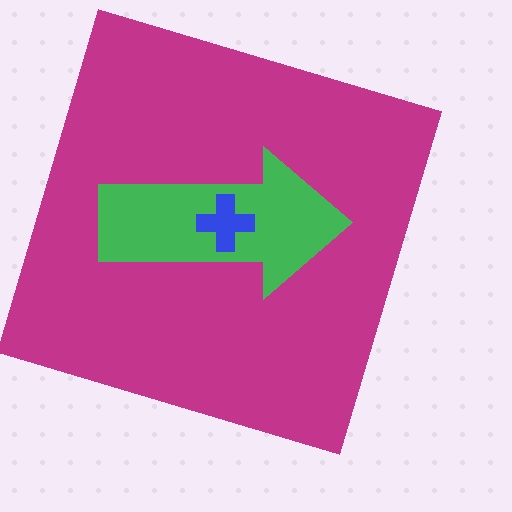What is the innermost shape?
The blue cross.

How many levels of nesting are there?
3.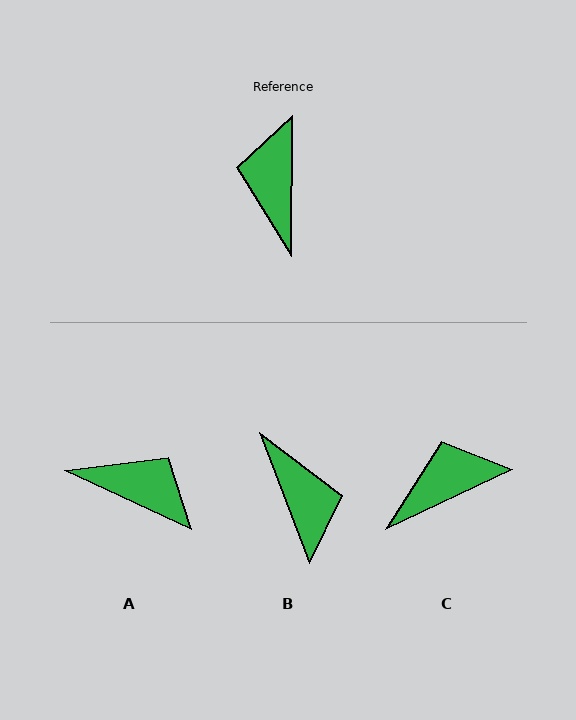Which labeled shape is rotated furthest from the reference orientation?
B, about 159 degrees away.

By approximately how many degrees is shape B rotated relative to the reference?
Approximately 159 degrees clockwise.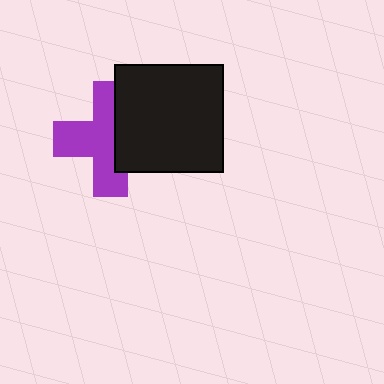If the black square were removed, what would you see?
You would see the complete purple cross.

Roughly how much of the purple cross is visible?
About half of it is visible (roughly 60%).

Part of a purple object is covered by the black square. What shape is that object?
It is a cross.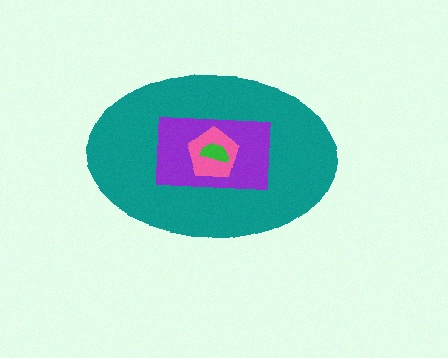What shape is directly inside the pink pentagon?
The green semicircle.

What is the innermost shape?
The green semicircle.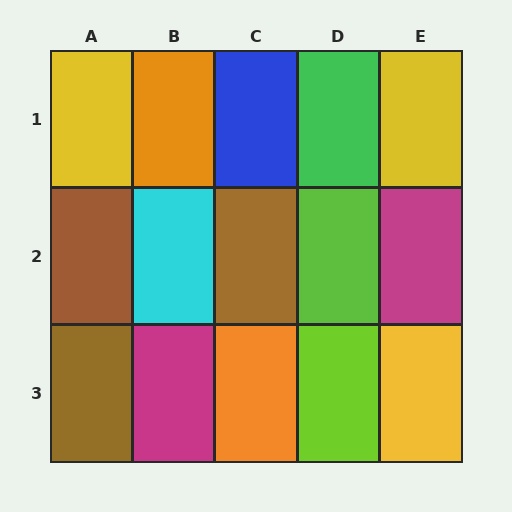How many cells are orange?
2 cells are orange.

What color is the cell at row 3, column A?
Brown.